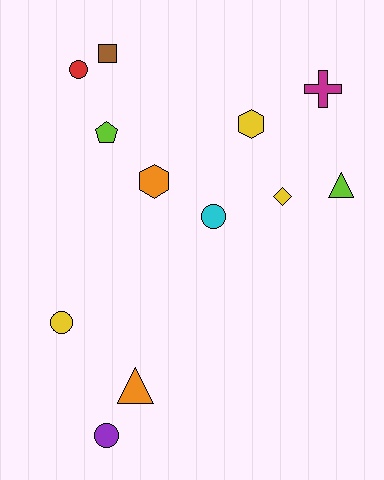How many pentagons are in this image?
There is 1 pentagon.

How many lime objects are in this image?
There are 2 lime objects.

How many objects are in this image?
There are 12 objects.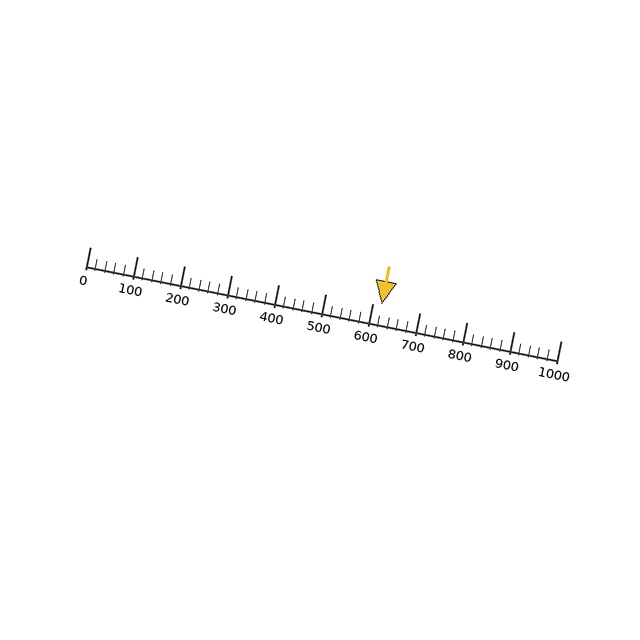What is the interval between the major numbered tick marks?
The major tick marks are spaced 100 units apart.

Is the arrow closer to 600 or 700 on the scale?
The arrow is closer to 600.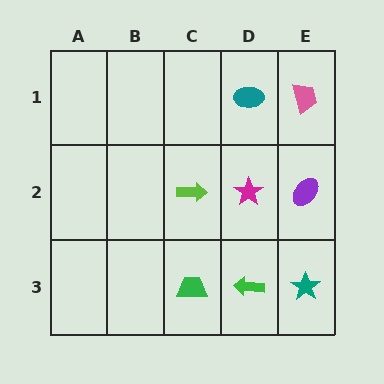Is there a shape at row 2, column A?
No, that cell is empty.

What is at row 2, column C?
A lime arrow.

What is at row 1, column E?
A pink trapezoid.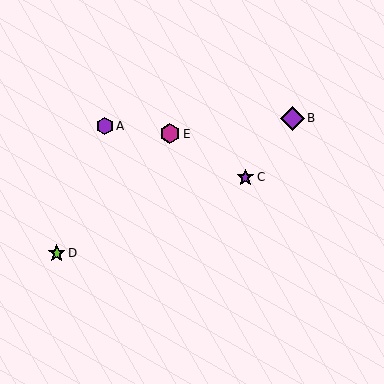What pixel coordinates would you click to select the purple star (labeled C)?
Click at (245, 177) to select the purple star C.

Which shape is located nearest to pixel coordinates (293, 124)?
The purple diamond (labeled B) at (292, 118) is nearest to that location.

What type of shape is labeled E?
Shape E is a magenta hexagon.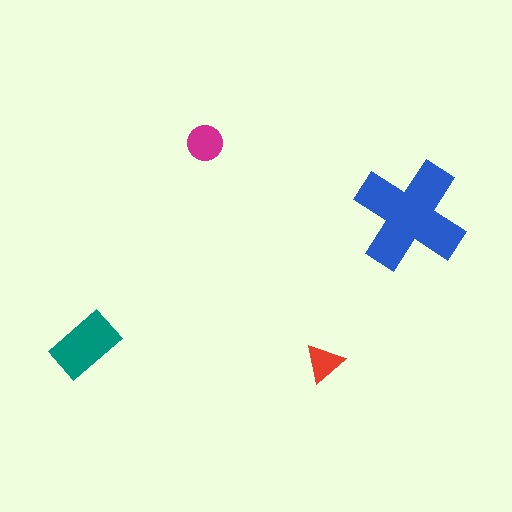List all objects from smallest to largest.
The red triangle, the magenta circle, the teal rectangle, the blue cross.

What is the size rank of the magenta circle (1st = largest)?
3rd.